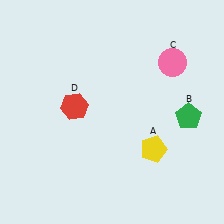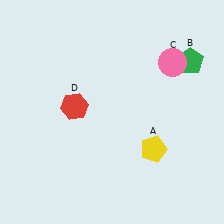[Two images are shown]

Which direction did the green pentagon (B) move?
The green pentagon (B) moved up.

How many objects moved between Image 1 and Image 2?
1 object moved between the two images.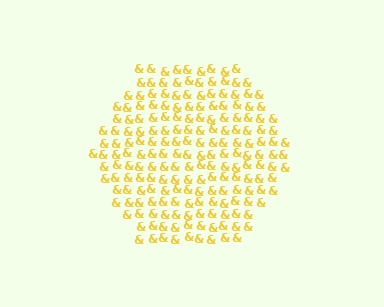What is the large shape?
The large shape is a hexagon.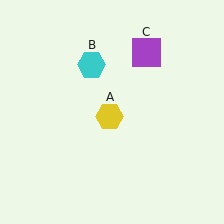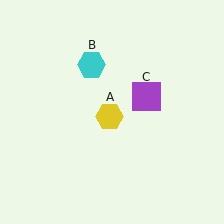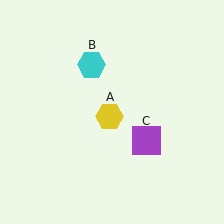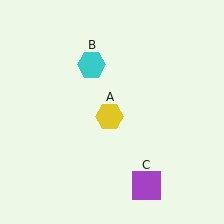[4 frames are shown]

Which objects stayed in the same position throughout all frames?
Yellow hexagon (object A) and cyan hexagon (object B) remained stationary.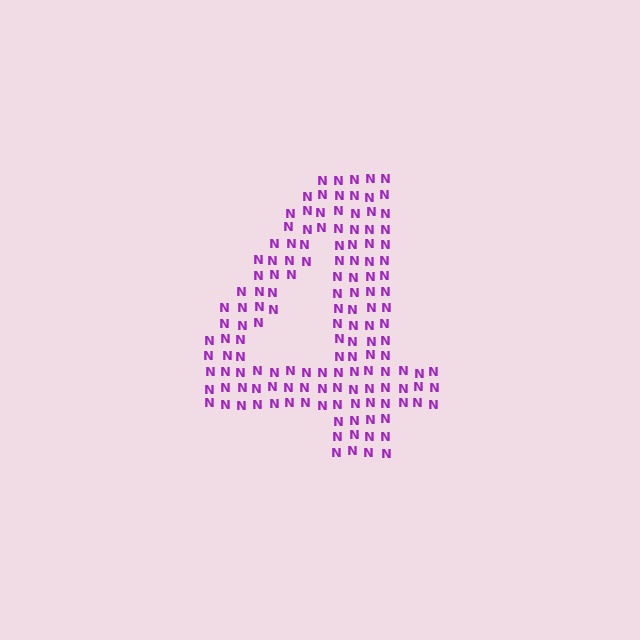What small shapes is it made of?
It is made of small letter N's.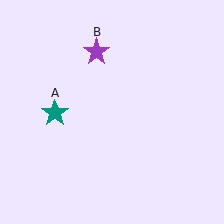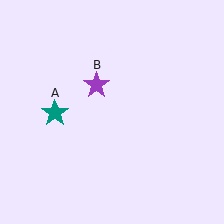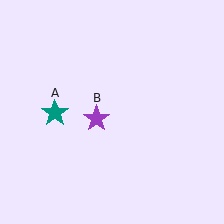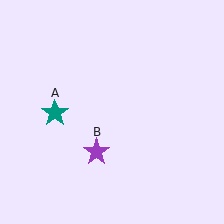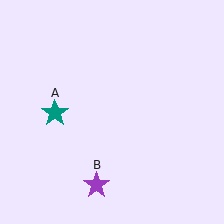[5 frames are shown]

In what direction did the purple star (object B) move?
The purple star (object B) moved down.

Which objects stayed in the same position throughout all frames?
Teal star (object A) remained stationary.